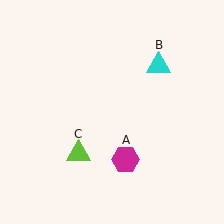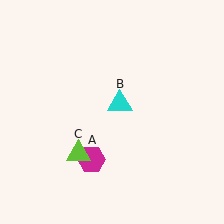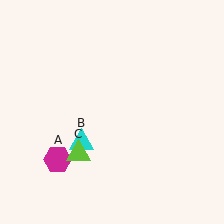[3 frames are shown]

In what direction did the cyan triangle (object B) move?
The cyan triangle (object B) moved down and to the left.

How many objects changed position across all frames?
2 objects changed position: magenta hexagon (object A), cyan triangle (object B).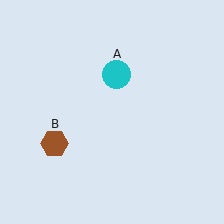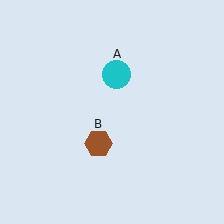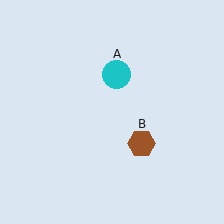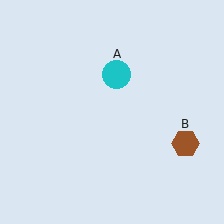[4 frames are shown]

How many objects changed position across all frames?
1 object changed position: brown hexagon (object B).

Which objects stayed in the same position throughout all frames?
Cyan circle (object A) remained stationary.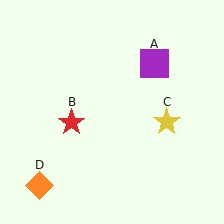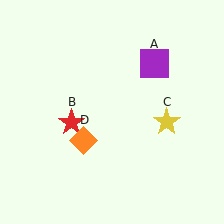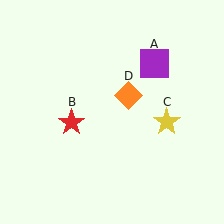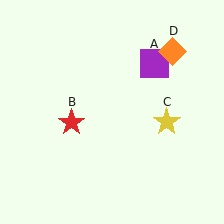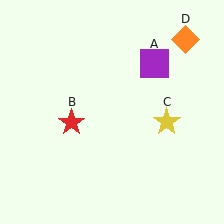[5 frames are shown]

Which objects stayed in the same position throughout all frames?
Purple square (object A) and red star (object B) and yellow star (object C) remained stationary.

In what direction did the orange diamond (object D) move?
The orange diamond (object D) moved up and to the right.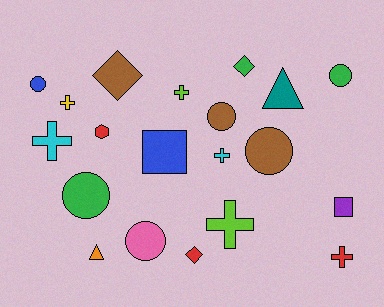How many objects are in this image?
There are 20 objects.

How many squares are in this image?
There are 2 squares.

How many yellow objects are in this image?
There is 1 yellow object.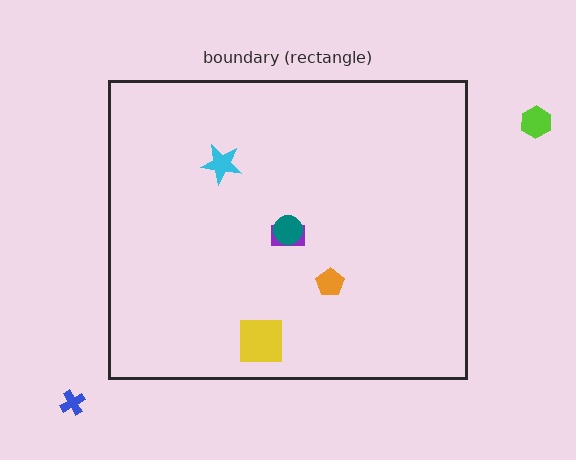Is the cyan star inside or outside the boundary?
Inside.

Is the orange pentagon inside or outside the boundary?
Inside.